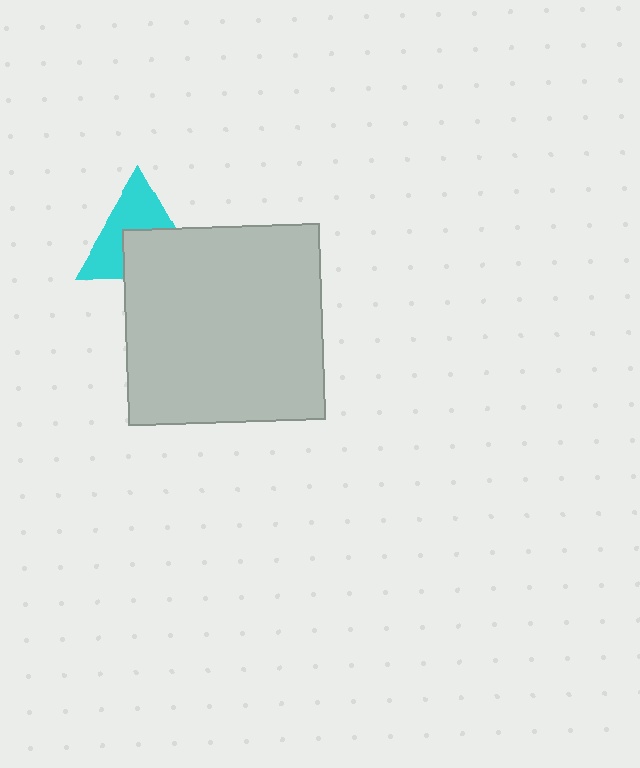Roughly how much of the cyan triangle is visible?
About half of it is visible (roughly 56%).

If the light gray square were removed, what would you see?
You would see the complete cyan triangle.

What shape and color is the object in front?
The object in front is a light gray square.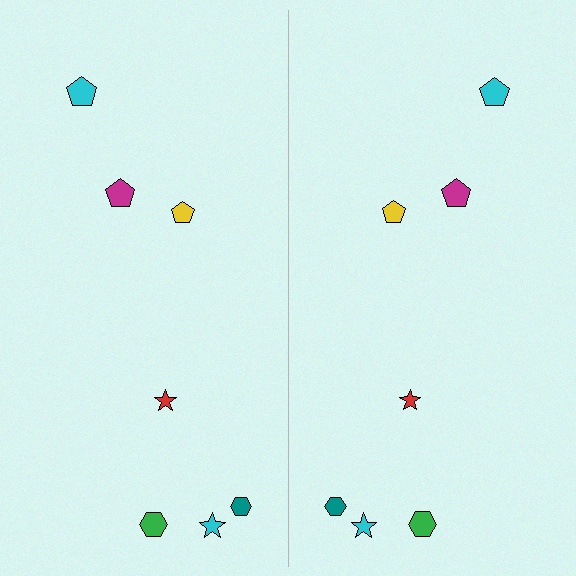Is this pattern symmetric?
Yes, this pattern has bilateral (reflection) symmetry.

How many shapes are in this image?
There are 14 shapes in this image.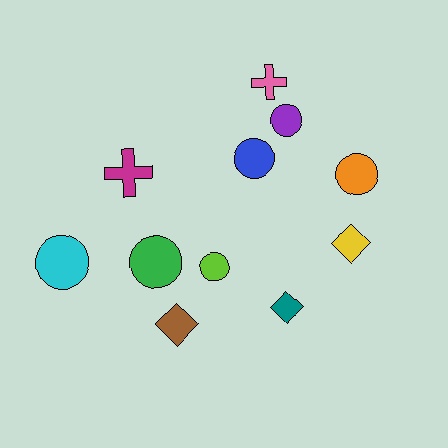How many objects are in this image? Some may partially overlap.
There are 11 objects.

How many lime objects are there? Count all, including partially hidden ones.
There is 1 lime object.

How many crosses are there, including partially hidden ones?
There are 2 crosses.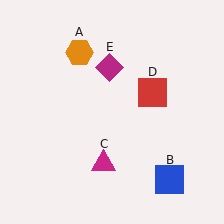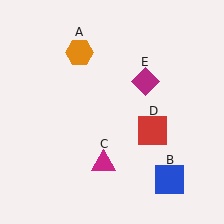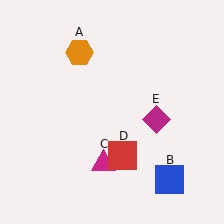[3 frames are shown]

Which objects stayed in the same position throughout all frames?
Orange hexagon (object A) and blue square (object B) and magenta triangle (object C) remained stationary.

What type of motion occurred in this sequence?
The red square (object D), magenta diamond (object E) rotated clockwise around the center of the scene.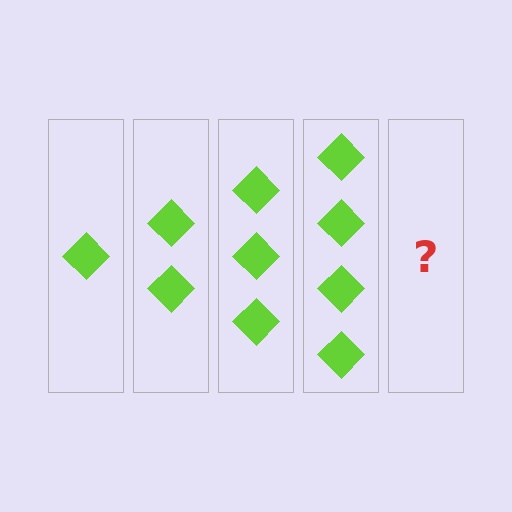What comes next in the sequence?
The next element should be 5 diamonds.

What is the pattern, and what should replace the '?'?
The pattern is that each step adds one more diamond. The '?' should be 5 diamonds.